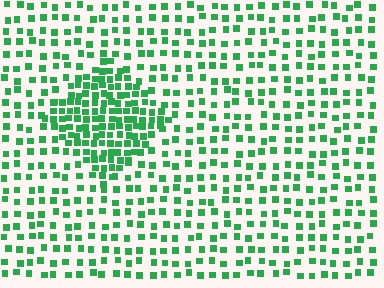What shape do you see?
I see a diamond.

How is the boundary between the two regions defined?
The boundary is defined by a change in element density (approximately 2.2x ratio). All elements are the same color, size, and shape.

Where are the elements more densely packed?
The elements are more densely packed inside the diamond boundary.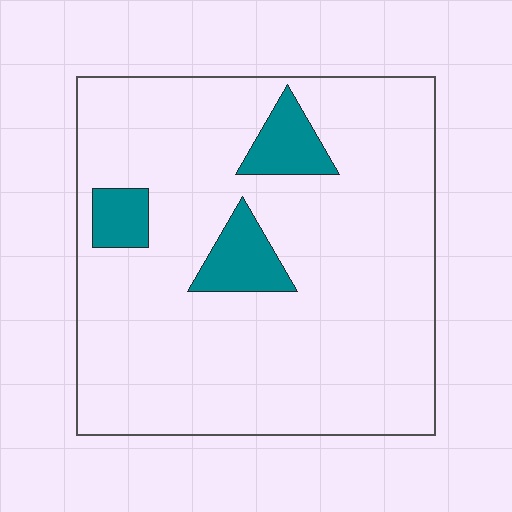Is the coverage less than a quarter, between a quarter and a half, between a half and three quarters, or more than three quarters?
Less than a quarter.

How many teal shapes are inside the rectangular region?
3.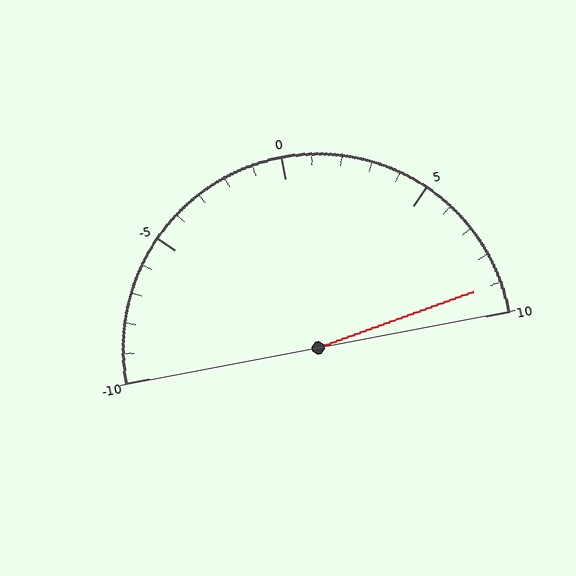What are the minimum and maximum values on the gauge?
The gauge ranges from -10 to 10.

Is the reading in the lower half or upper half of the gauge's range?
The reading is in the upper half of the range (-10 to 10).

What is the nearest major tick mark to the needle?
The nearest major tick mark is 10.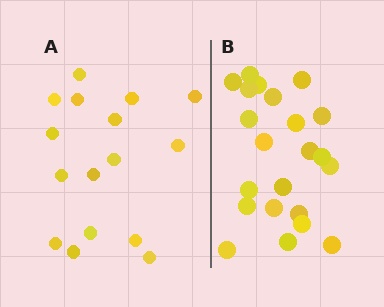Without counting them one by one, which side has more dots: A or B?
Region B (the right region) has more dots.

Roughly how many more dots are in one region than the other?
Region B has about 6 more dots than region A.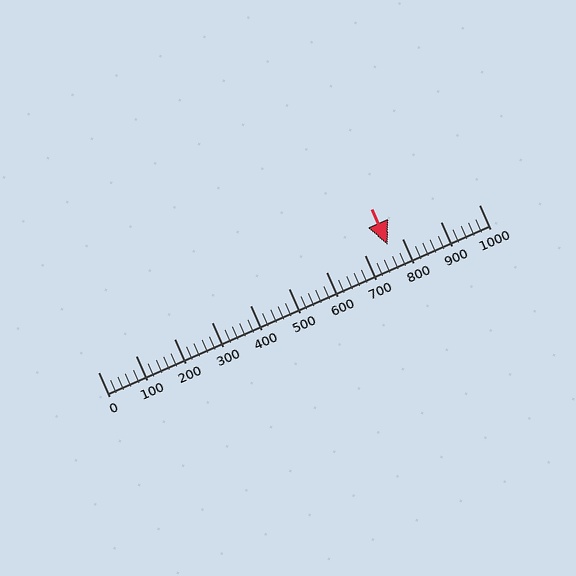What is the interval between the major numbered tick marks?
The major tick marks are spaced 100 units apart.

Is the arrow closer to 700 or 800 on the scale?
The arrow is closer to 800.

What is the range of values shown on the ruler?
The ruler shows values from 0 to 1000.